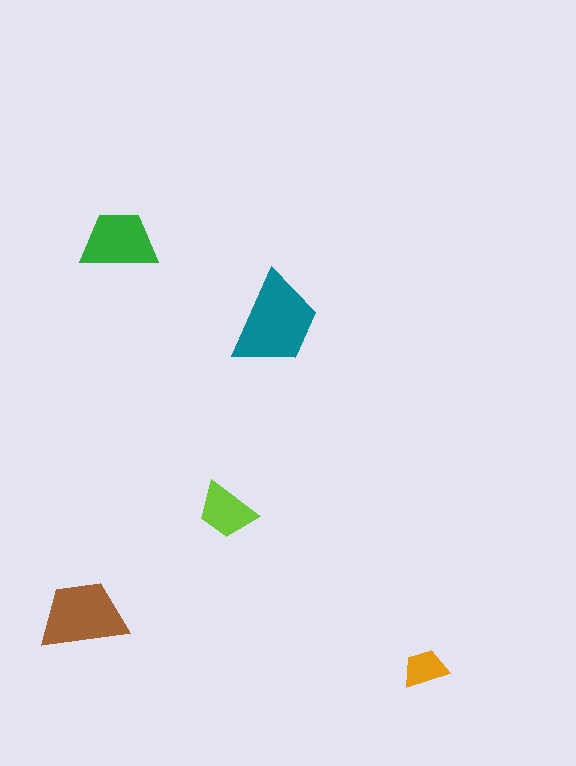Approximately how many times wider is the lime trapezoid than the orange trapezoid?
About 1.5 times wider.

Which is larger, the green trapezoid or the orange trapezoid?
The green one.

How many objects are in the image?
There are 5 objects in the image.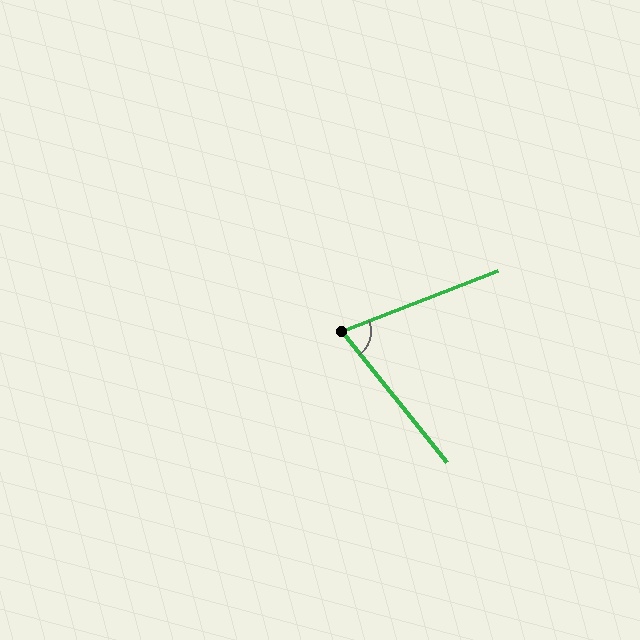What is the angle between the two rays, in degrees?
Approximately 72 degrees.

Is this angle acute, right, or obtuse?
It is acute.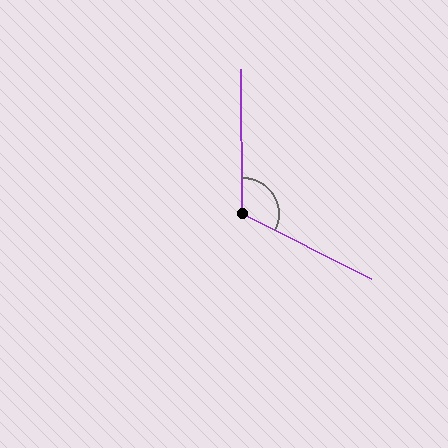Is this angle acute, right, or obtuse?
It is obtuse.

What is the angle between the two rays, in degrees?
Approximately 117 degrees.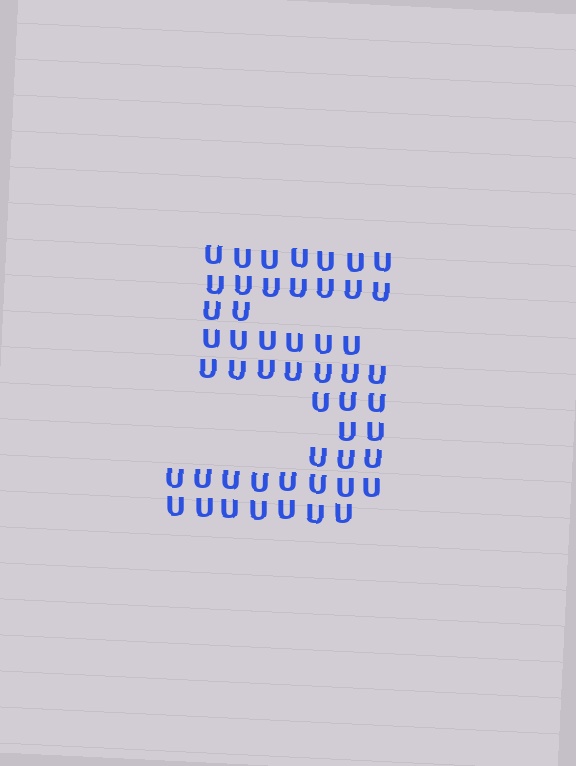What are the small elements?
The small elements are letter U's.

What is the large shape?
The large shape is the digit 5.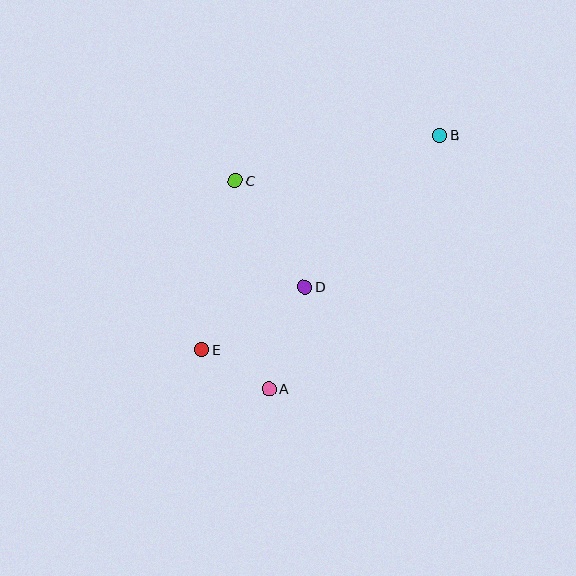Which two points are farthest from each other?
Points B and E are farthest from each other.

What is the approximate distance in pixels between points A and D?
The distance between A and D is approximately 108 pixels.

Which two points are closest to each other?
Points A and E are closest to each other.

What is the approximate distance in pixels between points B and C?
The distance between B and C is approximately 210 pixels.